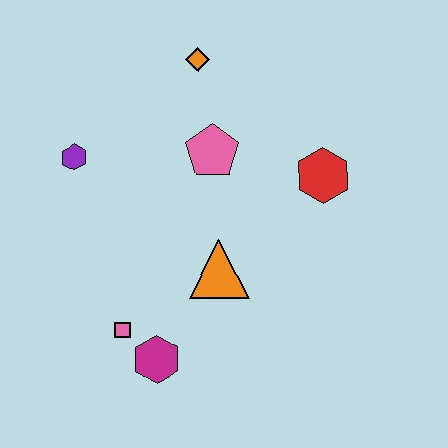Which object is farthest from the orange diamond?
The magenta hexagon is farthest from the orange diamond.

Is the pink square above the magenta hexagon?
Yes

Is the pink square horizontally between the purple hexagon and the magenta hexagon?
Yes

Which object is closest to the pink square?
The magenta hexagon is closest to the pink square.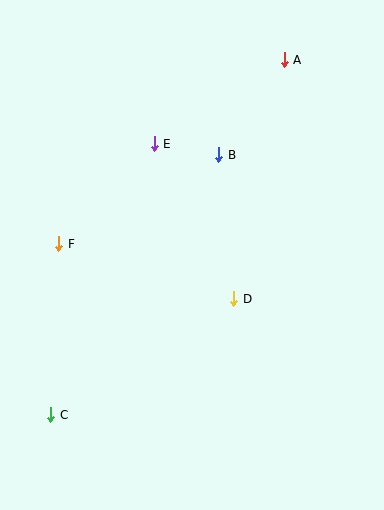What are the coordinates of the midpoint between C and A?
The midpoint between C and A is at (168, 237).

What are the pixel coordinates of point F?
Point F is at (59, 244).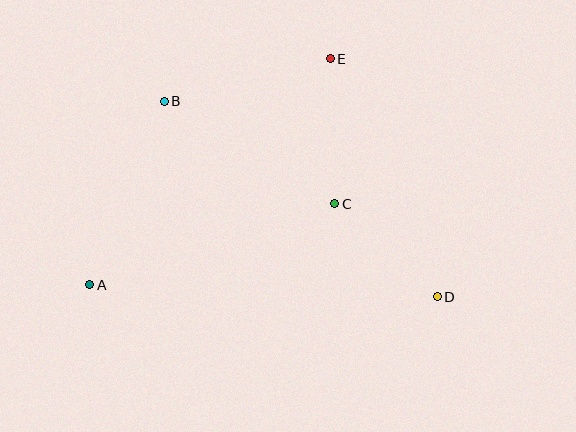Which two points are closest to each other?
Points C and D are closest to each other.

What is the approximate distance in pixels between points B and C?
The distance between B and C is approximately 198 pixels.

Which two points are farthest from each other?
Points A and D are farthest from each other.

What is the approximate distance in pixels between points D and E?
The distance between D and E is approximately 261 pixels.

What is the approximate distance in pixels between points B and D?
The distance between B and D is approximately 335 pixels.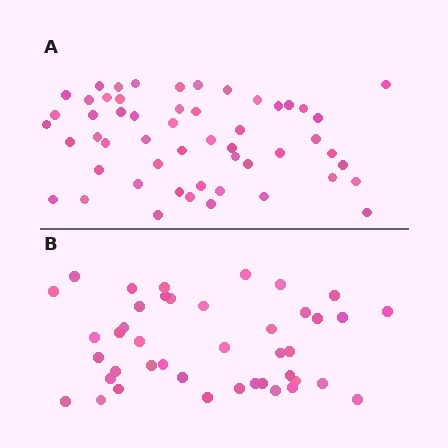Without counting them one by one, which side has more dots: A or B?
Region A (the top region) has more dots.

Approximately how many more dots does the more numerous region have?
Region A has roughly 12 or so more dots than region B.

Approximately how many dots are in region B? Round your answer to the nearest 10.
About 40 dots. (The exact count is 42, which rounds to 40.)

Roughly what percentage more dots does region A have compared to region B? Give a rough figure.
About 25% more.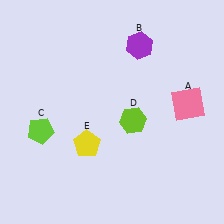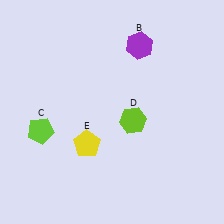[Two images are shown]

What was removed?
The pink square (A) was removed in Image 2.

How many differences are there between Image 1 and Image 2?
There is 1 difference between the two images.